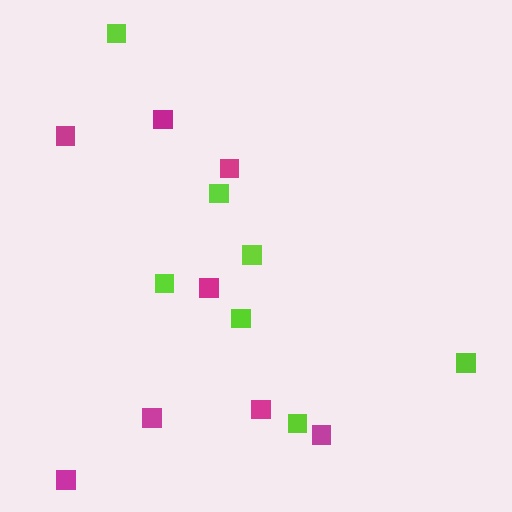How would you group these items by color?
There are 2 groups: one group of lime squares (7) and one group of magenta squares (8).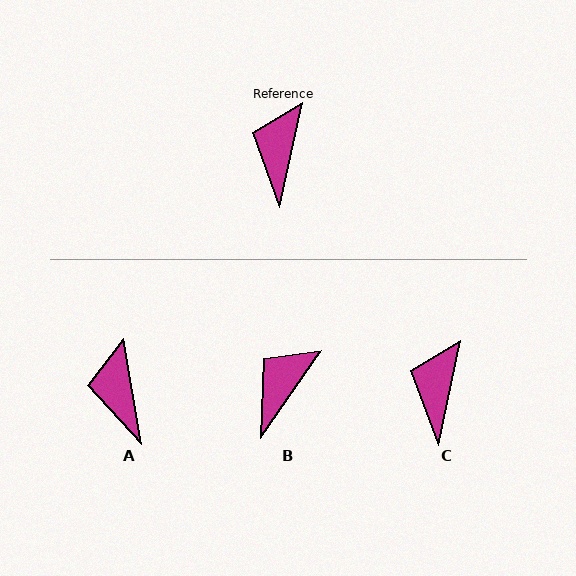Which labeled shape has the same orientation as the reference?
C.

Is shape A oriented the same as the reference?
No, it is off by about 22 degrees.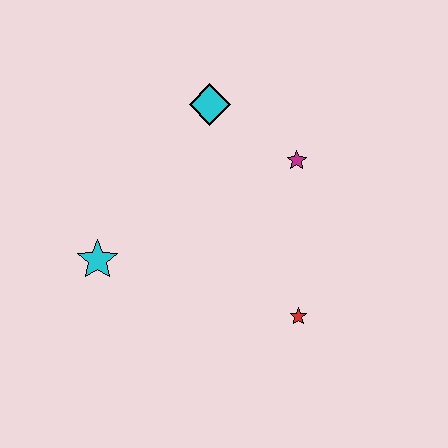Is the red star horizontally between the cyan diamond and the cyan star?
No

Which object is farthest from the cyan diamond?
The red star is farthest from the cyan diamond.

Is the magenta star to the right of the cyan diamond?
Yes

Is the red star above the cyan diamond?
No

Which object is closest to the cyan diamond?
The magenta star is closest to the cyan diamond.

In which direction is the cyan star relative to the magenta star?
The cyan star is to the left of the magenta star.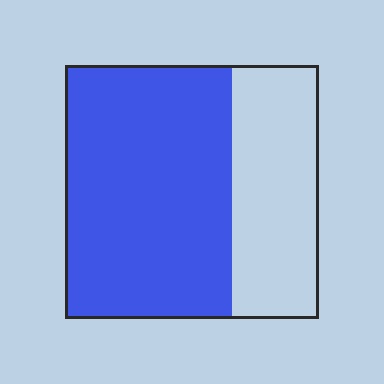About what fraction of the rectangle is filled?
About two thirds (2/3).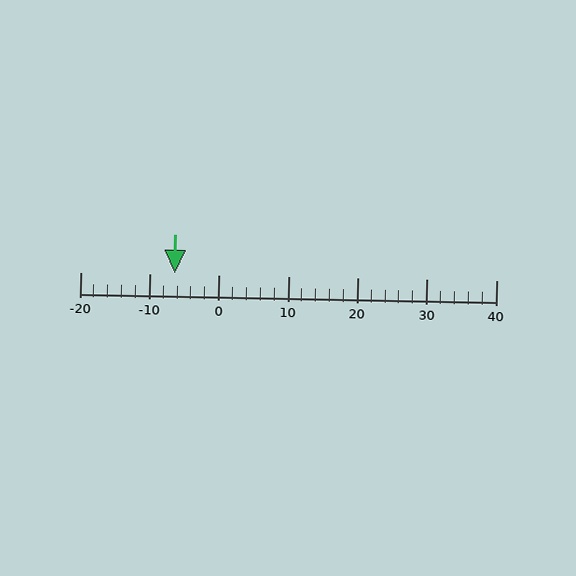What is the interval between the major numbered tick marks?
The major tick marks are spaced 10 units apart.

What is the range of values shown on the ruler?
The ruler shows values from -20 to 40.